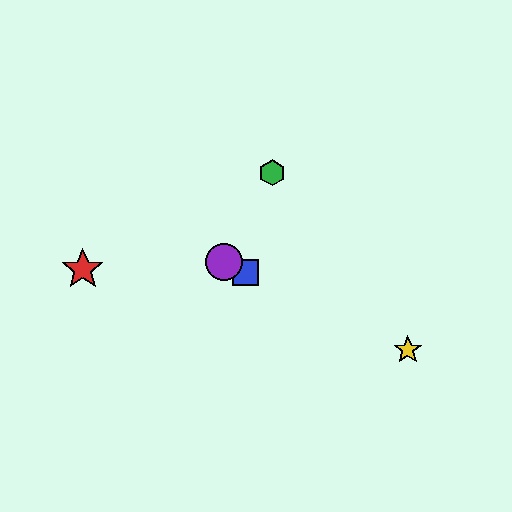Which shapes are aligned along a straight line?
The blue square, the yellow star, the purple circle are aligned along a straight line.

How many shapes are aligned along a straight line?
3 shapes (the blue square, the yellow star, the purple circle) are aligned along a straight line.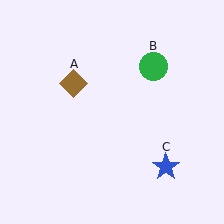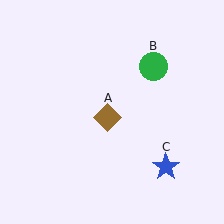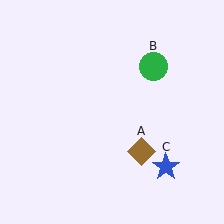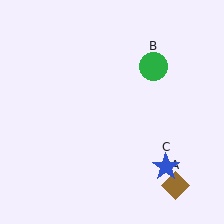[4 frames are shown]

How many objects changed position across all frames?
1 object changed position: brown diamond (object A).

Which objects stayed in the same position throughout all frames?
Green circle (object B) and blue star (object C) remained stationary.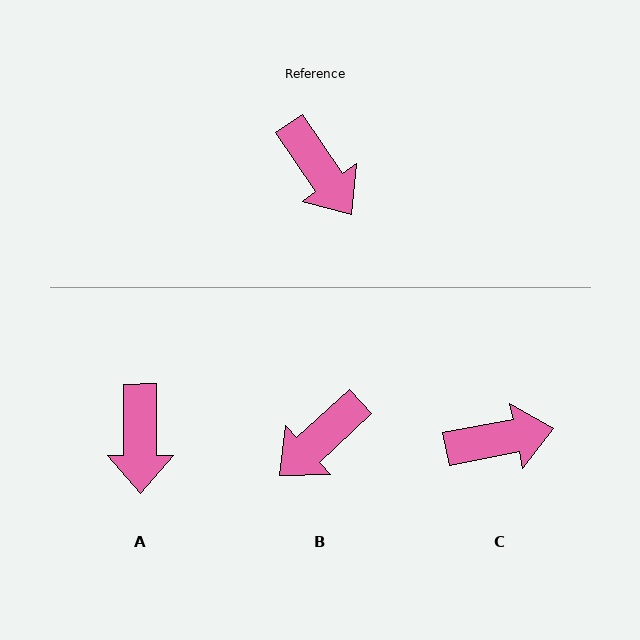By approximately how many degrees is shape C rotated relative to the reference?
Approximately 66 degrees counter-clockwise.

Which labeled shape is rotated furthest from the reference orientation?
B, about 82 degrees away.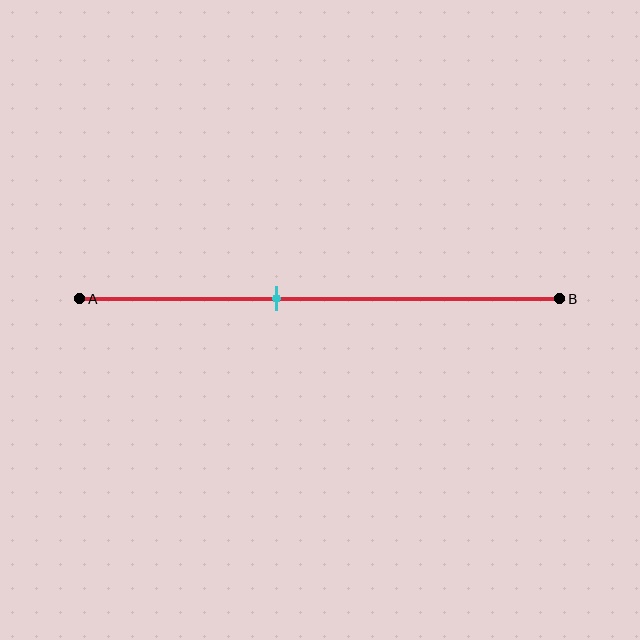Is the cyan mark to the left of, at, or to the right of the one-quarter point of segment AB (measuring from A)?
The cyan mark is to the right of the one-quarter point of segment AB.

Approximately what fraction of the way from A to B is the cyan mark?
The cyan mark is approximately 40% of the way from A to B.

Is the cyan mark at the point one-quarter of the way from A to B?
No, the mark is at about 40% from A, not at the 25% one-quarter point.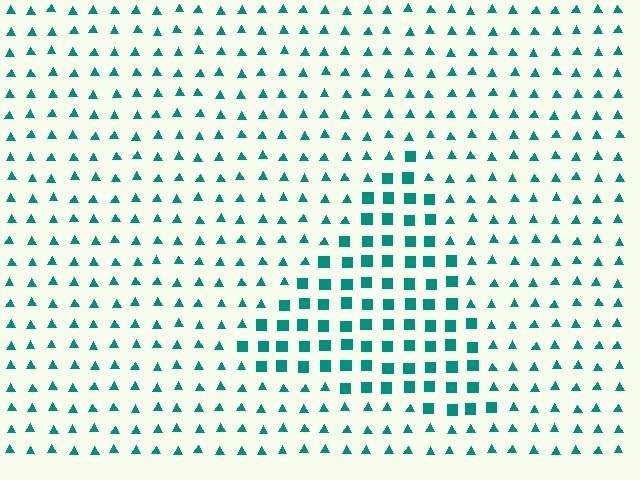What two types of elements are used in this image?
The image uses squares inside the triangle region and triangles outside it.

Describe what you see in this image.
The image is filled with small teal elements arranged in a uniform grid. A triangle-shaped region contains squares, while the surrounding area contains triangles. The boundary is defined purely by the change in element shape.